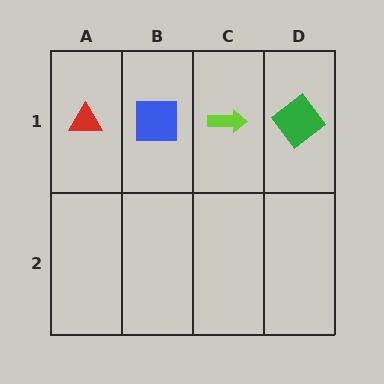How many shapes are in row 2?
0 shapes.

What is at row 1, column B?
A blue square.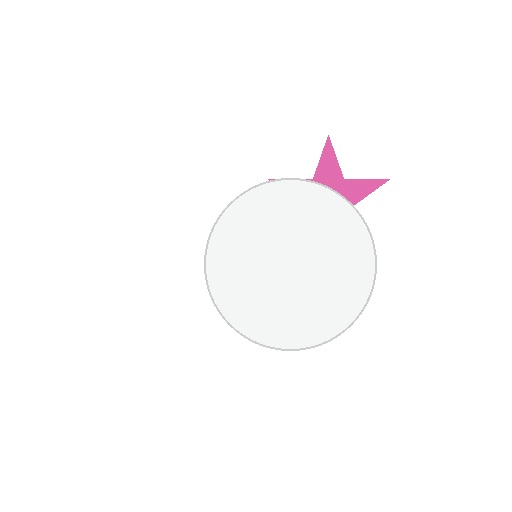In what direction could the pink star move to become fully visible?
The pink star could move up. That would shift it out from behind the white circle entirely.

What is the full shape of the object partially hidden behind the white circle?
The partially hidden object is a pink star.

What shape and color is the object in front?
The object in front is a white circle.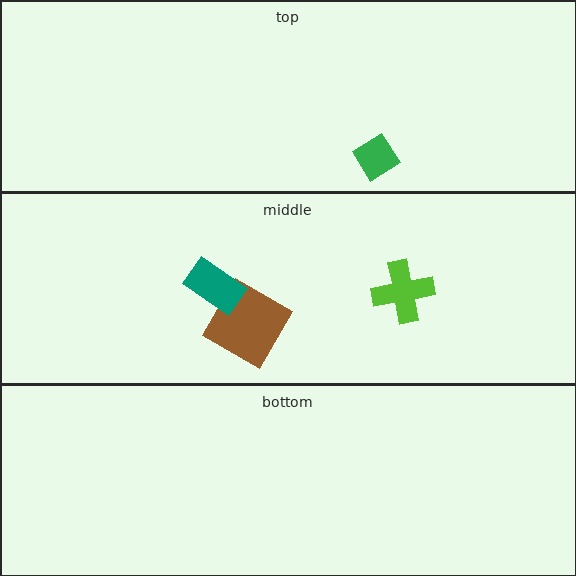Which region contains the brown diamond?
The middle region.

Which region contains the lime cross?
The middle region.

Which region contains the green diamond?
The top region.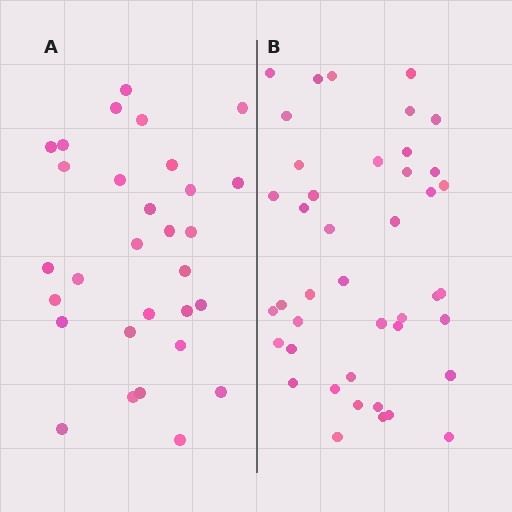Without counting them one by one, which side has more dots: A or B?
Region B (the right region) has more dots.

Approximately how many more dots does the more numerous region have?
Region B has roughly 12 or so more dots than region A.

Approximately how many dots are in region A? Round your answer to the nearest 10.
About 30 dots.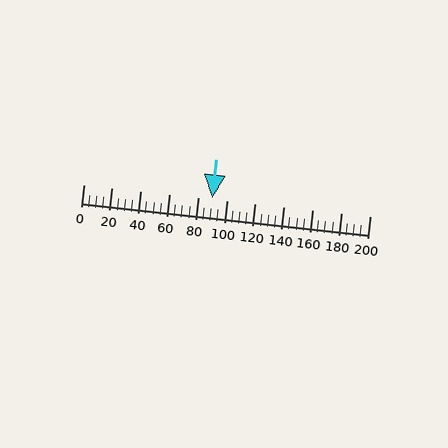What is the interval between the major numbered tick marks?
The major tick marks are spaced 20 units apart.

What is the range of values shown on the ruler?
The ruler shows values from 0 to 200.